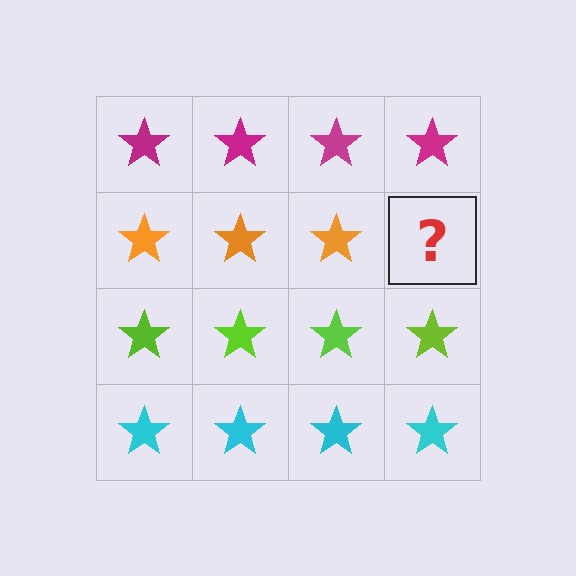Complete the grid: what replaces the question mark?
The question mark should be replaced with an orange star.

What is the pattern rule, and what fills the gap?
The rule is that each row has a consistent color. The gap should be filled with an orange star.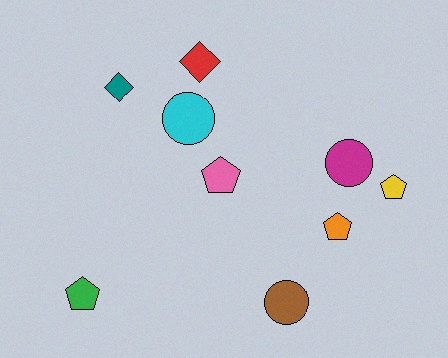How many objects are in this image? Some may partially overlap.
There are 9 objects.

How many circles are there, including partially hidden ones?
There are 3 circles.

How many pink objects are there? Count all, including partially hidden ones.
There is 1 pink object.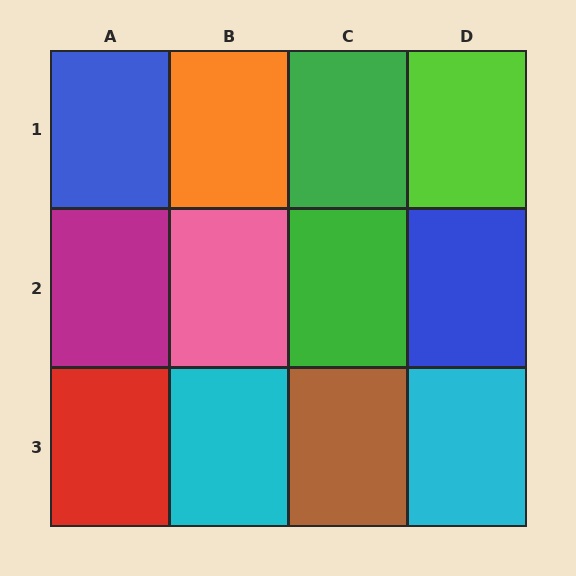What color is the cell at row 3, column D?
Cyan.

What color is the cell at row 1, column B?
Orange.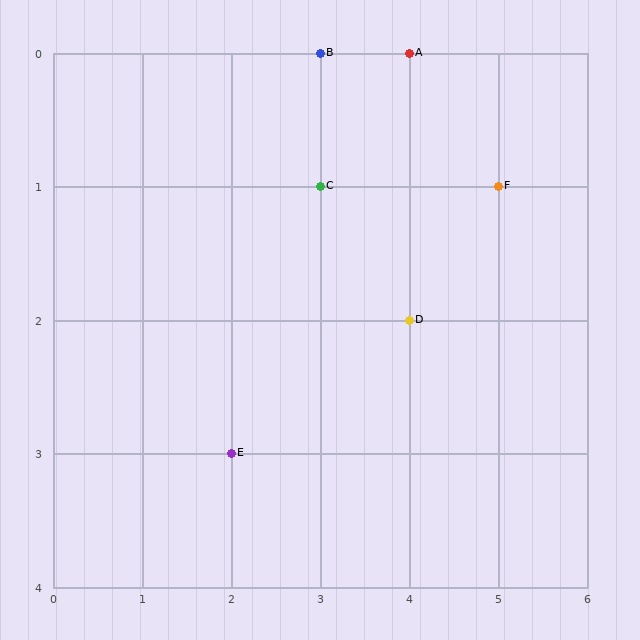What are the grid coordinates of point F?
Point F is at grid coordinates (5, 1).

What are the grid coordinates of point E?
Point E is at grid coordinates (2, 3).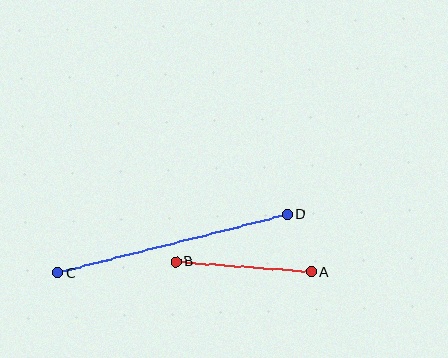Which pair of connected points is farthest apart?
Points C and D are farthest apart.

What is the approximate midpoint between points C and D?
The midpoint is at approximately (172, 244) pixels.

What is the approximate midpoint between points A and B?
The midpoint is at approximately (243, 267) pixels.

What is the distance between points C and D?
The distance is approximately 237 pixels.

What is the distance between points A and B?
The distance is approximately 136 pixels.